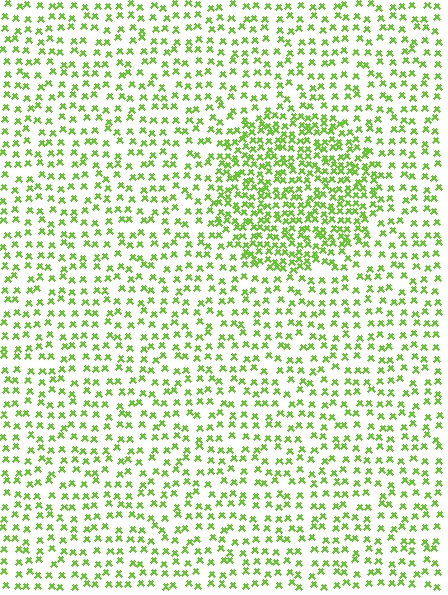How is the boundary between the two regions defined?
The boundary is defined by a change in element density (approximately 2.0x ratio). All elements are the same color, size, and shape.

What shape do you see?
I see a circle.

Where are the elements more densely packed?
The elements are more densely packed inside the circle boundary.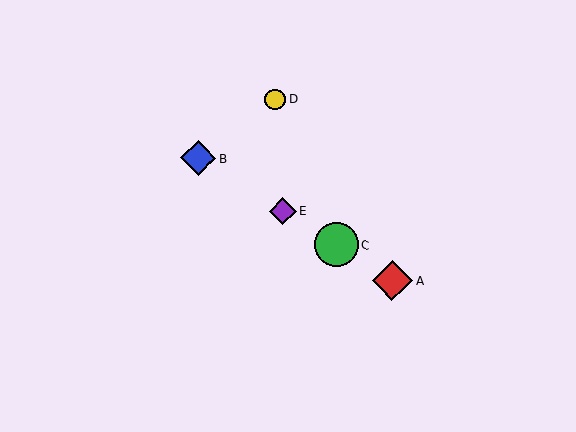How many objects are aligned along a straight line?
4 objects (A, B, C, E) are aligned along a straight line.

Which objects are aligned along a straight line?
Objects A, B, C, E are aligned along a straight line.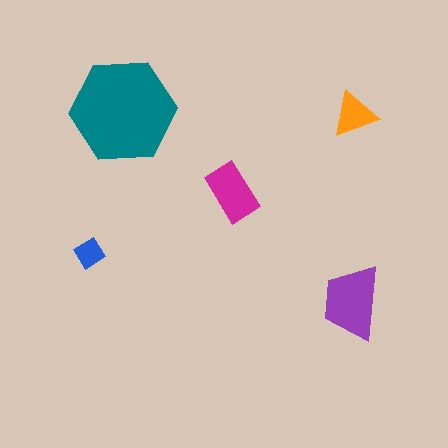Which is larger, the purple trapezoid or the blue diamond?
The purple trapezoid.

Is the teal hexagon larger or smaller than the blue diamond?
Larger.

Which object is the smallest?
The blue diamond.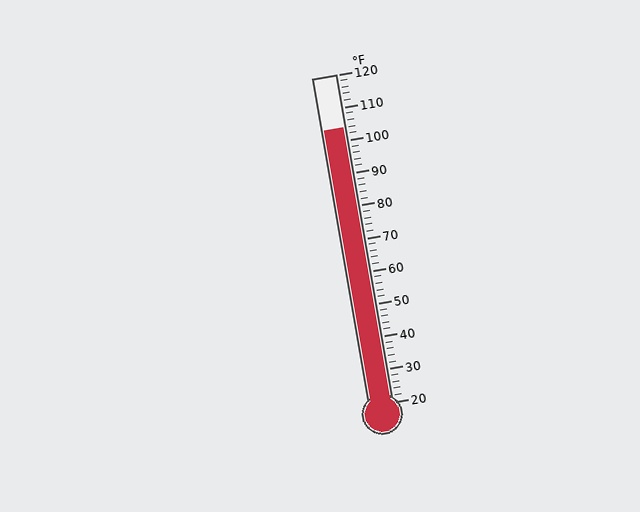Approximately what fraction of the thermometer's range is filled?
The thermometer is filled to approximately 85% of its range.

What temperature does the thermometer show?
The thermometer shows approximately 104°F.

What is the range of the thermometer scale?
The thermometer scale ranges from 20°F to 120°F.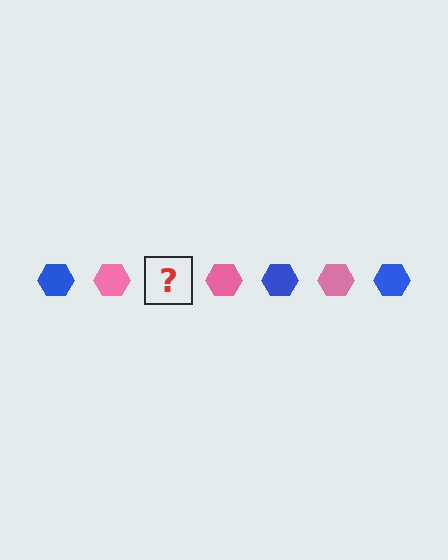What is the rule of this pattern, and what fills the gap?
The rule is that the pattern cycles through blue, pink hexagons. The gap should be filled with a blue hexagon.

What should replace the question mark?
The question mark should be replaced with a blue hexagon.